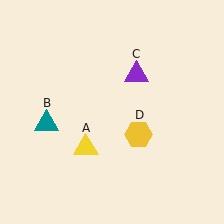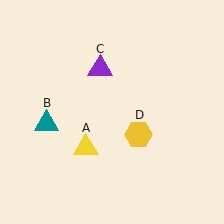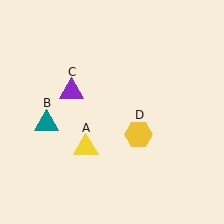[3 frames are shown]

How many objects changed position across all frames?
1 object changed position: purple triangle (object C).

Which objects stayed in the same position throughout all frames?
Yellow triangle (object A) and teal triangle (object B) and yellow hexagon (object D) remained stationary.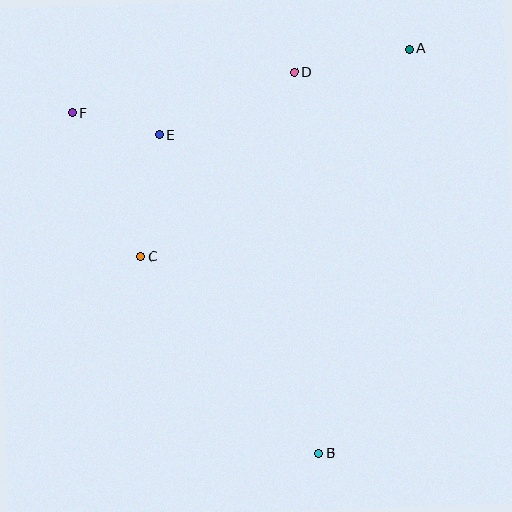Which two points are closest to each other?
Points E and F are closest to each other.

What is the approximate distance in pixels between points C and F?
The distance between C and F is approximately 160 pixels.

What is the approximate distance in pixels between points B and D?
The distance between B and D is approximately 382 pixels.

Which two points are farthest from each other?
Points B and F are farthest from each other.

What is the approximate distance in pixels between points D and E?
The distance between D and E is approximately 149 pixels.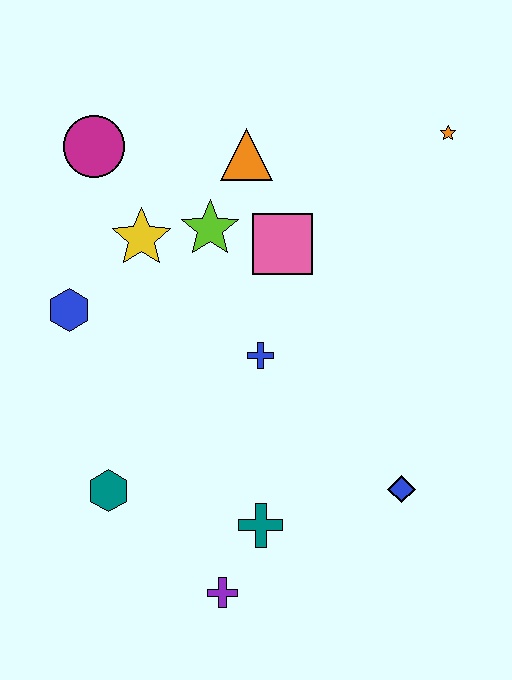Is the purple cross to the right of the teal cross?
No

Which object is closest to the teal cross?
The purple cross is closest to the teal cross.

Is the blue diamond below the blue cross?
Yes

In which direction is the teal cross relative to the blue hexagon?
The teal cross is below the blue hexagon.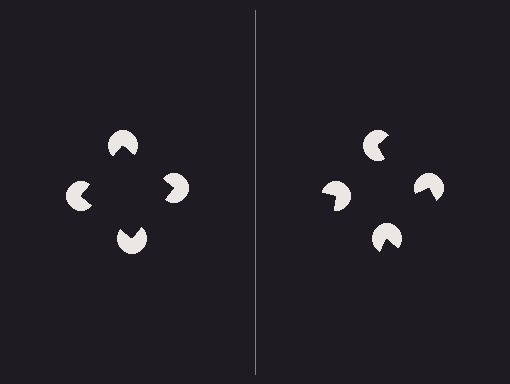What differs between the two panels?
The pac-man discs are positioned identically on both sides; only the wedge orientations differ. On the left they align to a square; on the right they are misaligned.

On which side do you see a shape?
An illusory square appears on the left side. On the right side the wedge cuts are rotated, so no coherent shape forms.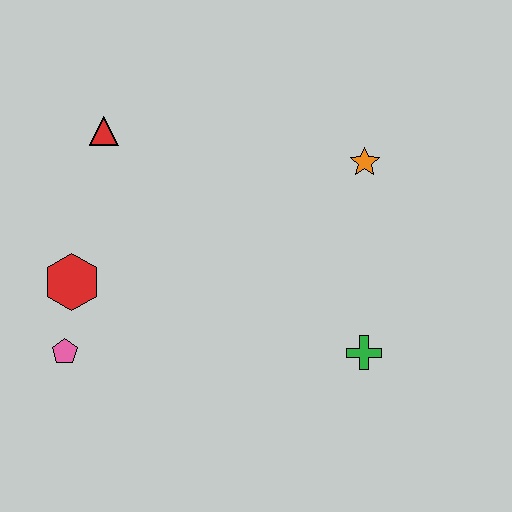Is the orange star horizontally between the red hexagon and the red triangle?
No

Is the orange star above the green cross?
Yes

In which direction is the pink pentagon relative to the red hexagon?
The pink pentagon is below the red hexagon.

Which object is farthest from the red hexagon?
The orange star is farthest from the red hexagon.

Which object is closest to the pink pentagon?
The red hexagon is closest to the pink pentagon.